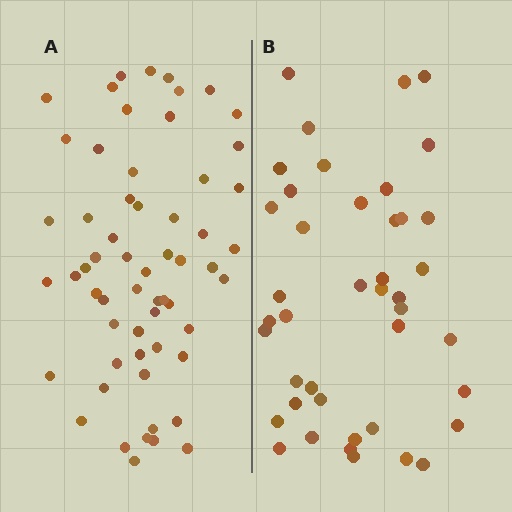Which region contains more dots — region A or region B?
Region A (the left region) has more dots.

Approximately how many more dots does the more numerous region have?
Region A has approximately 15 more dots than region B.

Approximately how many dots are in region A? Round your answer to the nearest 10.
About 60 dots. (The exact count is 59, which rounds to 60.)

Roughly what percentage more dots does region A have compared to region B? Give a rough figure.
About 40% more.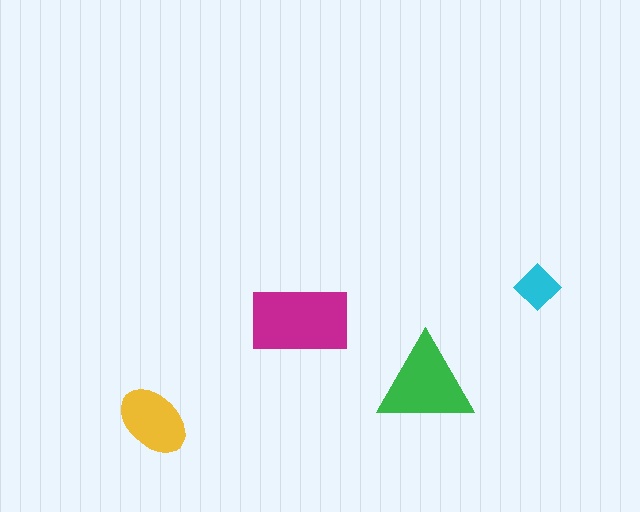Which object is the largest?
The magenta rectangle.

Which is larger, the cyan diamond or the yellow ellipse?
The yellow ellipse.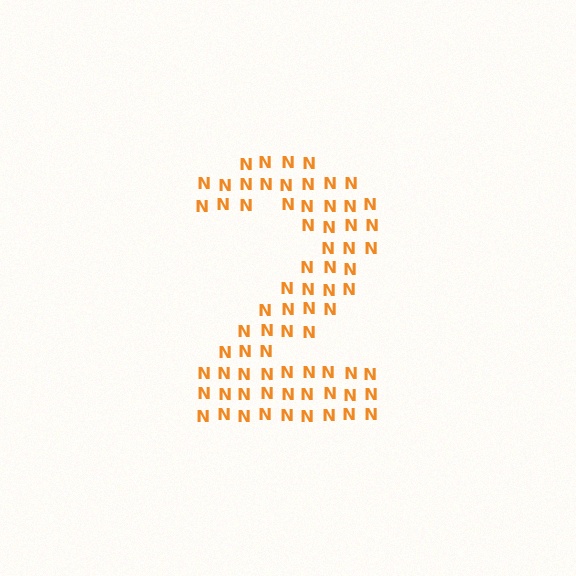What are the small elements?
The small elements are letter N's.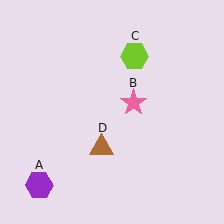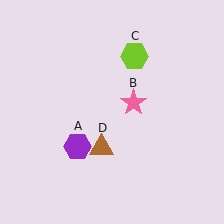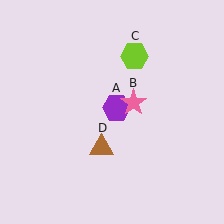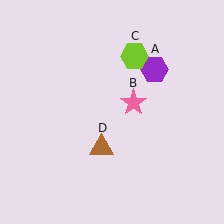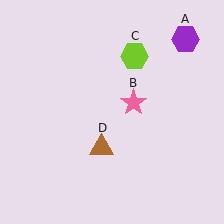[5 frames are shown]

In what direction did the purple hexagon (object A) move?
The purple hexagon (object A) moved up and to the right.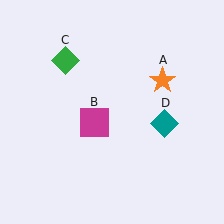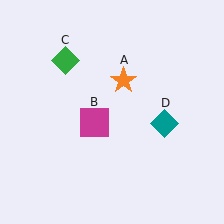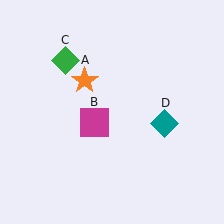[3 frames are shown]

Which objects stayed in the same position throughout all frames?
Magenta square (object B) and green diamond (object C) and teal diamond (object D) remained stationary.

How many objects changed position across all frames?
1 object changed position: orange star (object A).